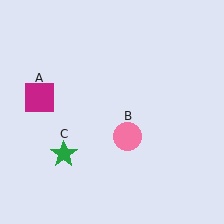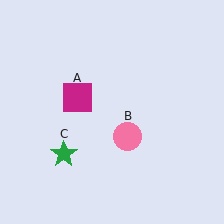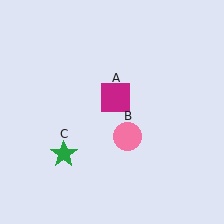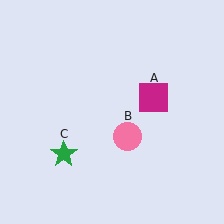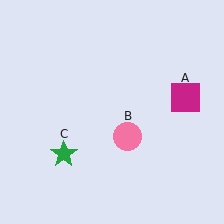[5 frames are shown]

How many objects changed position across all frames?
1 object changed position: magenta square (object A).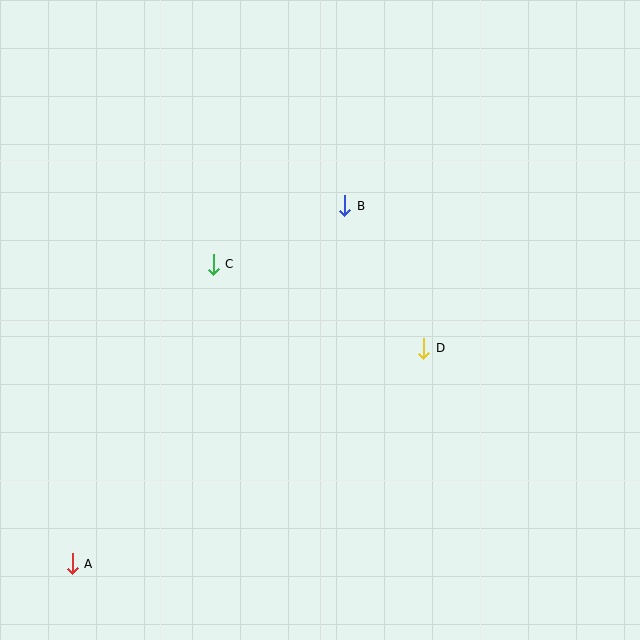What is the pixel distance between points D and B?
The distance between D and B is 163 pixels.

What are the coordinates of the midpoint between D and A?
The midpoint between D and A is at (248, 456).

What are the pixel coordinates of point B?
Point B is at (345, 206).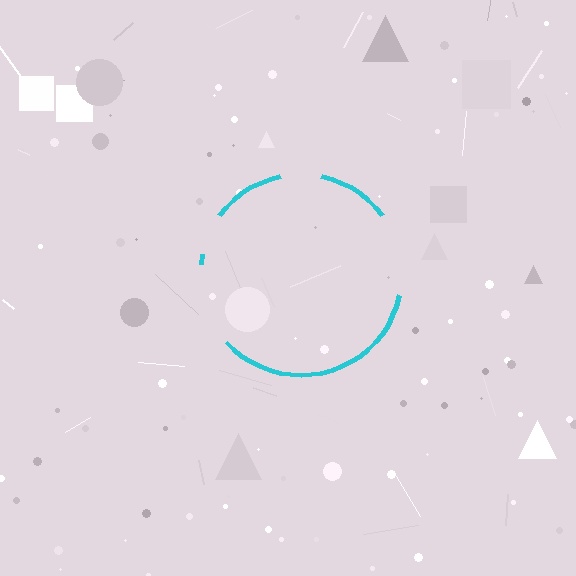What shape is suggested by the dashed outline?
The dashed outline suggests a circle.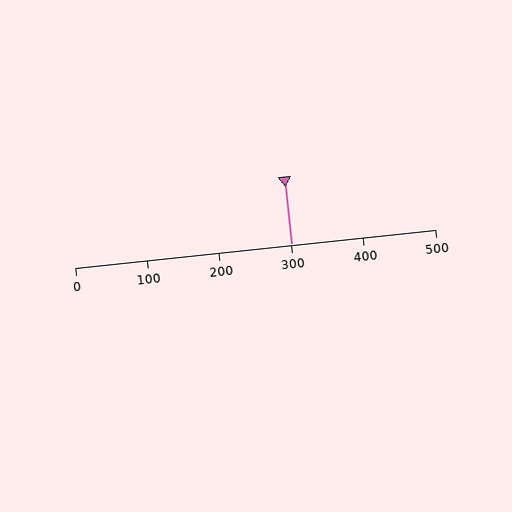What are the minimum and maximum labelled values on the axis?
The axis runs from 0 to 500.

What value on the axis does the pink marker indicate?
The marker indicates approximately 300.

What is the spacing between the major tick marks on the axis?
The major ticks are spaced 100 apart.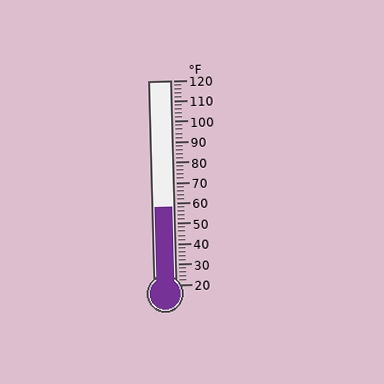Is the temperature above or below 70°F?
The temperature is below 70°F.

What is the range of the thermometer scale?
The thermometer scale ranges from 20°F to 120°F.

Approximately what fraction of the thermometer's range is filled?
The thermometer is filled to approximately 40% of its range.